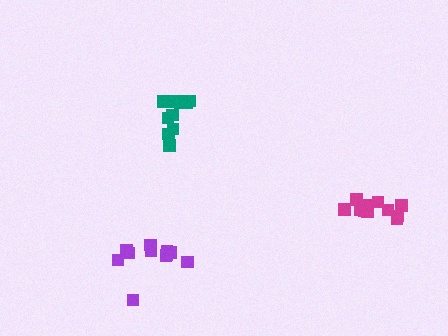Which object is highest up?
The teal cluster is topmost.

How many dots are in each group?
Group 1: 11 dots, Group 2: 11 dots, Group 3: 11 dots (33 total).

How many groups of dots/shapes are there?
There are 3 groups.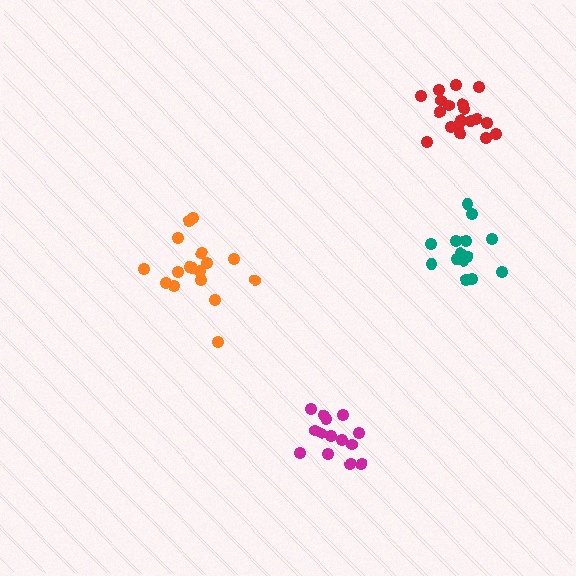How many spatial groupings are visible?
There are 4 spatial groupings.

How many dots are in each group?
Group 1: 14 dots, Group 2: 17 dots, Group 3: 14 dots, Group 4: 19 dots (64 total).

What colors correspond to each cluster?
The clusters are colored: teal, orange, magenta, red.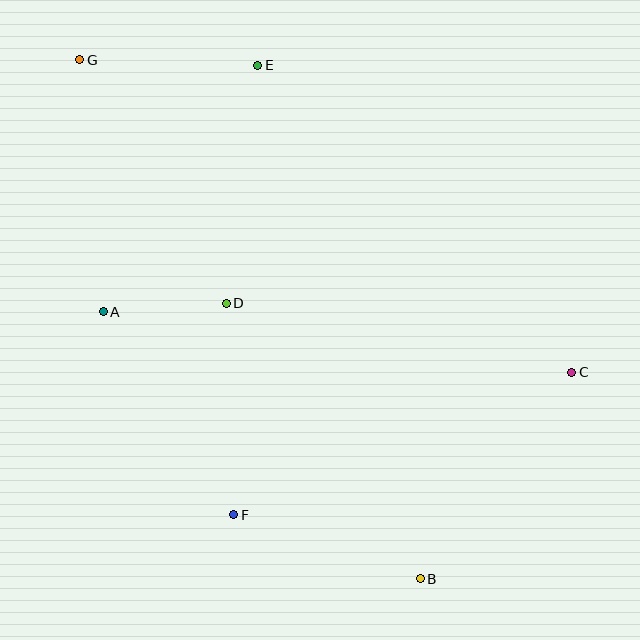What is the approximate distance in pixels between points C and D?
The distance between C and D is approximately 352 pixels.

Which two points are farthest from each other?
Points B and G are farthest from each other.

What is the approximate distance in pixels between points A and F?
The distance between A and F is approximately 241 pixels.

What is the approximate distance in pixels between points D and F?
The distance between D and F is approximately 212 pixels.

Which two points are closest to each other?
Points A and D are closest to each other.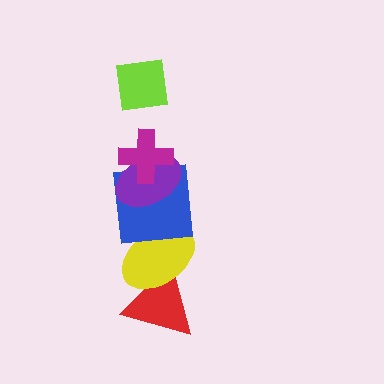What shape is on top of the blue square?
The purple ellipse is on top of the blue square.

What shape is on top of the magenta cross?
The lime square is on top of the magenta cross.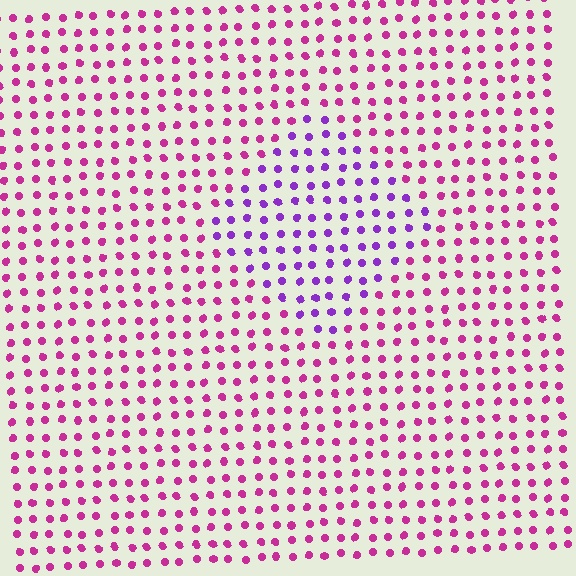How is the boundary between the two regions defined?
The boundary is defined purely by a slight shift in hue (about 41 degrees). Spacing, size, and orientation are identical on both sides.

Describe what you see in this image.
The image is filled with small magenta elements in a uniform arrangement. A diamond-shaped region is visible where the elements are tinted to a slightly different hue, forming a subtle color boundary.